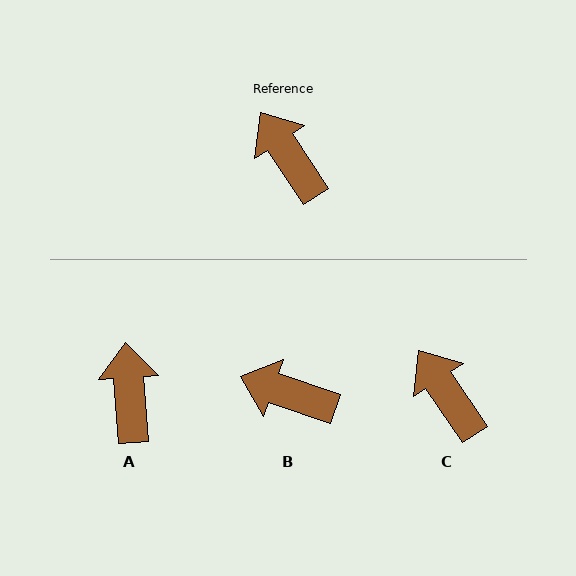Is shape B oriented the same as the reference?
No, it is off by about 37 degrees.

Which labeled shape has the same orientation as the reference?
C.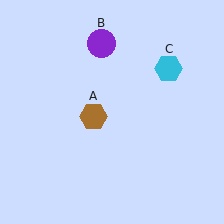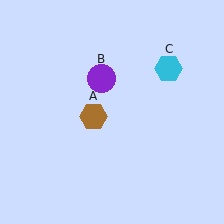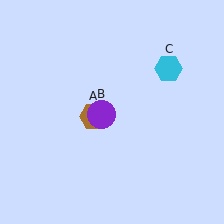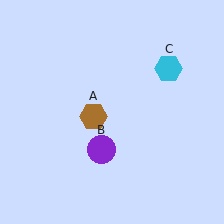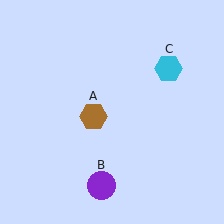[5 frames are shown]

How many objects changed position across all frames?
1 object changed position: purple circle (object B).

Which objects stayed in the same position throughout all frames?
Brown hexagon (object A) and cyan hexagon (object C) remained stationary.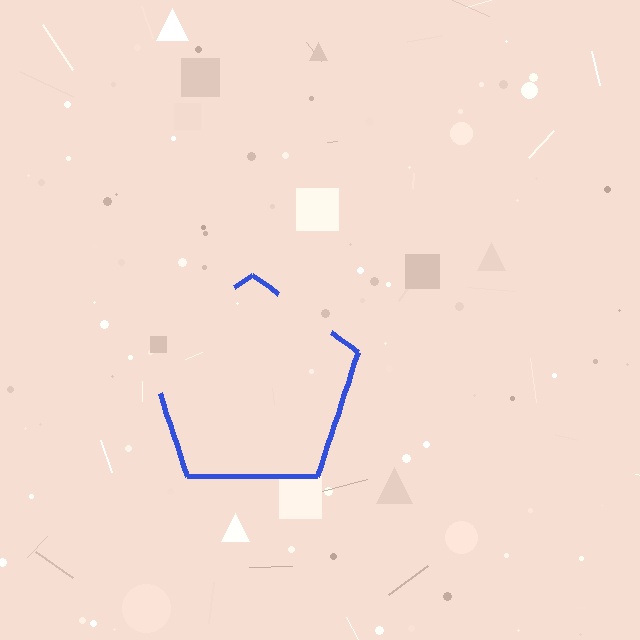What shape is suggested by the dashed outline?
The dashed outline suggests a pentagon.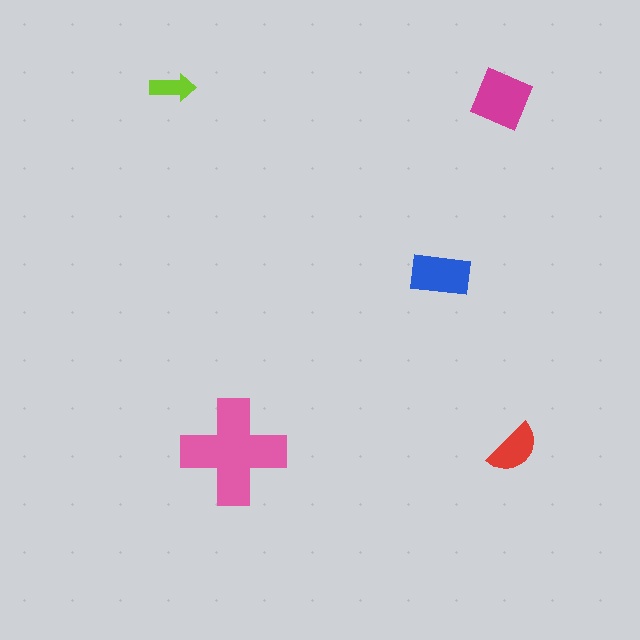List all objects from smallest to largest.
The lime arrow, the red semicircle, the blue rectangle, the magenta diamond, the pink cross.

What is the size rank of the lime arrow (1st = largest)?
5th.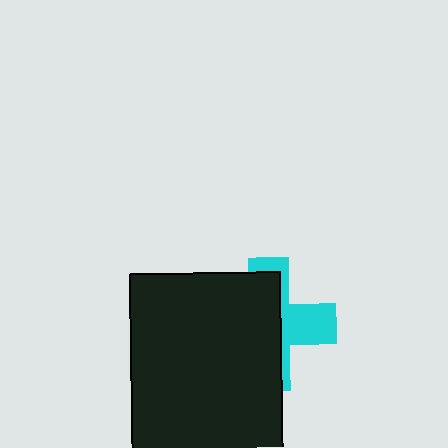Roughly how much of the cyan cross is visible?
A small part of it is visible (roughly 37%).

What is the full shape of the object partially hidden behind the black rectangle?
The partially hidden object is a cyan cross.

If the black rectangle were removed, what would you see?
You would see the complete cyan cross.